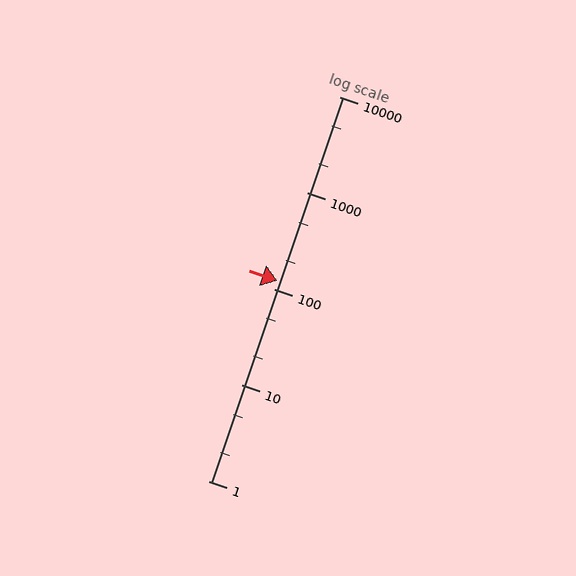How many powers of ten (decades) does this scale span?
The scale spans 4 decades, from 1 to 10000.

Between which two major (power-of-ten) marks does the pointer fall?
The pointer is between 100 and 1000.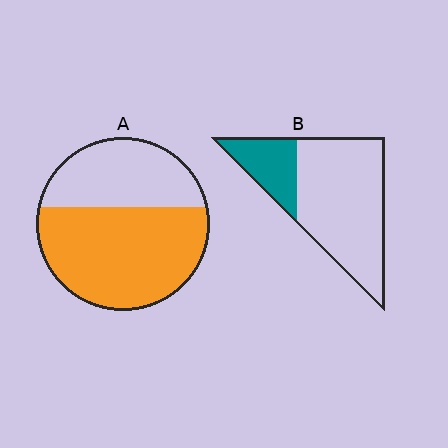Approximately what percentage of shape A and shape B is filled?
A is approximately 60% and B is approximately 25%.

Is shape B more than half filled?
No.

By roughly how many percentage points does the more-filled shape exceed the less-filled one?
By roughly 40 percentage points (A over B).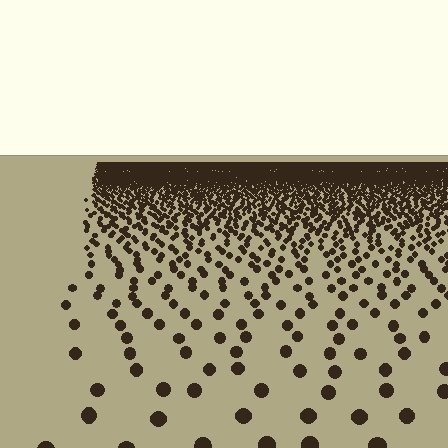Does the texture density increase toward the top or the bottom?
Density increases toward the top.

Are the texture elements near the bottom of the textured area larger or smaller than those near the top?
Larger. Near the bottom, elements are closer to the viewer and appear at a bigger on-screen size.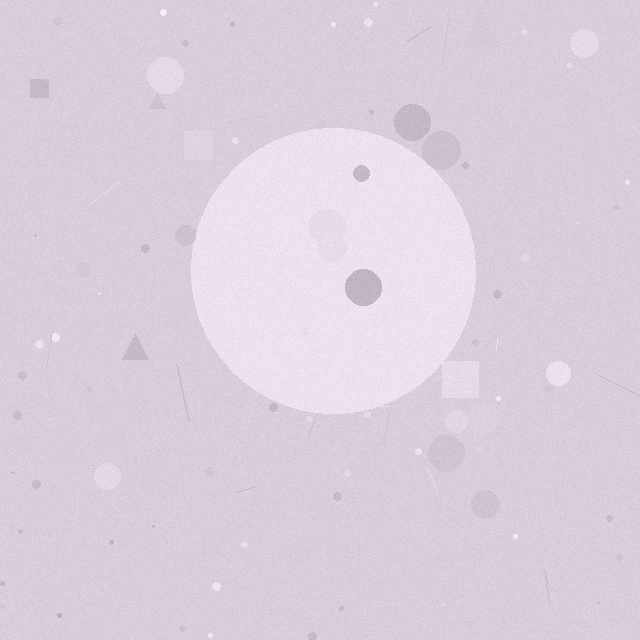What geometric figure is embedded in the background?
A circle is embedded in the background.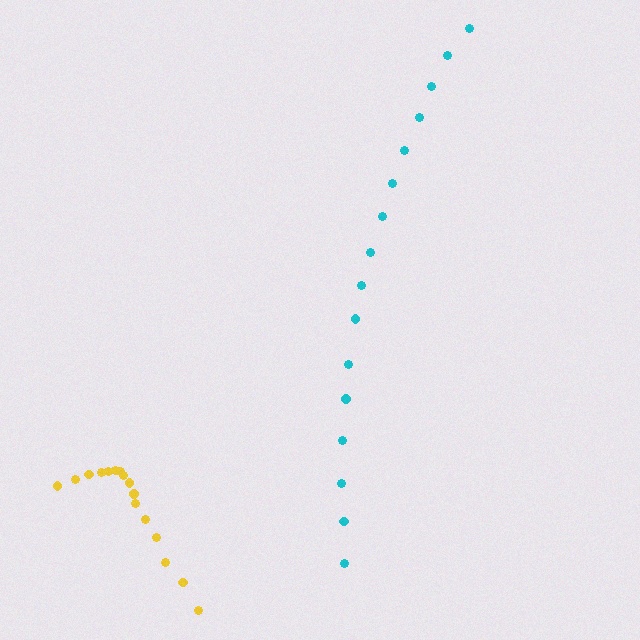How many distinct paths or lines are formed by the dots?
There are 2 distinct paths.